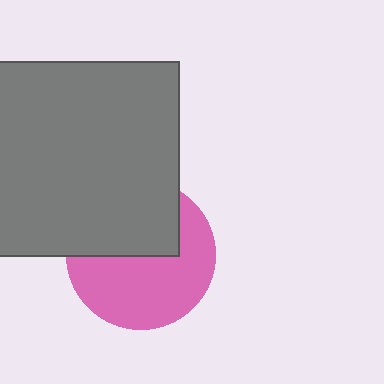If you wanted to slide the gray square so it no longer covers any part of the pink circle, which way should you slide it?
Slide it up — that is the most direct way to separate the two shapes.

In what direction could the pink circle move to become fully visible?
The pink circle could move down. That would shift it out from behind the gray square entirely.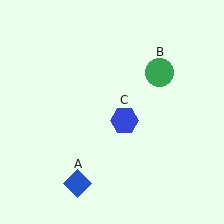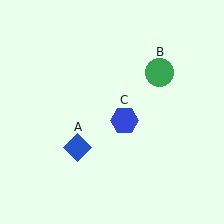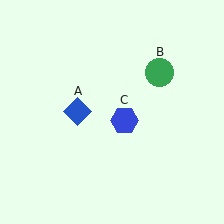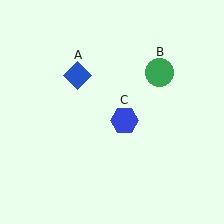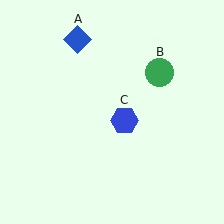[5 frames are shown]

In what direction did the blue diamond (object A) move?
The blue diamond (object A) moved up.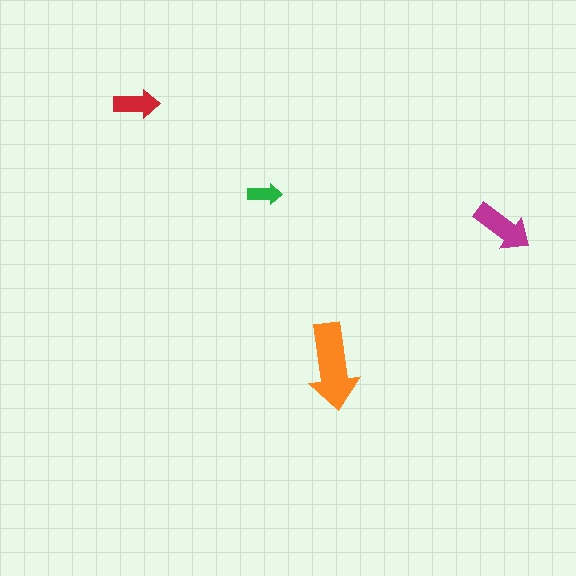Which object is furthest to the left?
The red arrow is leftmost.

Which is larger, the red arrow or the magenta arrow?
The magenta one.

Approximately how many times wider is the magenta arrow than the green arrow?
About 2 times wider.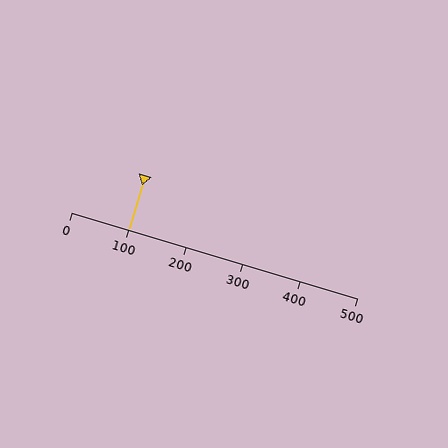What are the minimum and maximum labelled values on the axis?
The axis runs from 0 to 500.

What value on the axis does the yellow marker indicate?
The marker indicates approximately 100.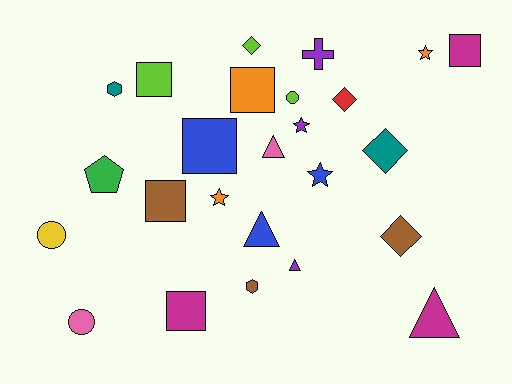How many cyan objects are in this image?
There are no cyan objects.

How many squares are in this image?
There are 6 squares.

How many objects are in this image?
There are 25 objects.